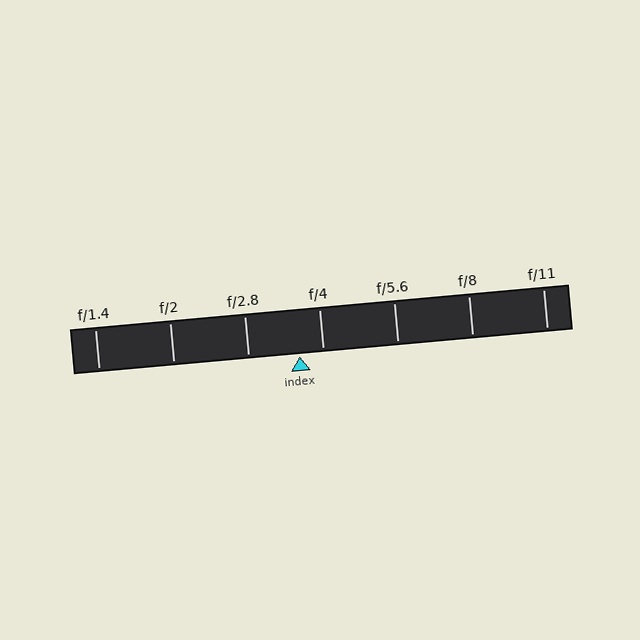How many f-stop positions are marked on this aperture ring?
There are 7 f-stop positions marked.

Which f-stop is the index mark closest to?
The index mark is closest to f/4.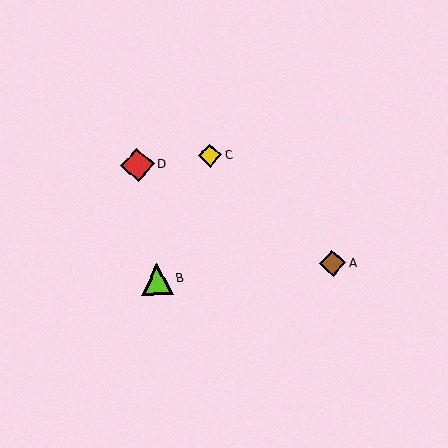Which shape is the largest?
The red diamond (labeled D) is the largest.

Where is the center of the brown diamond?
The center of the brown diamond is at (333, 263).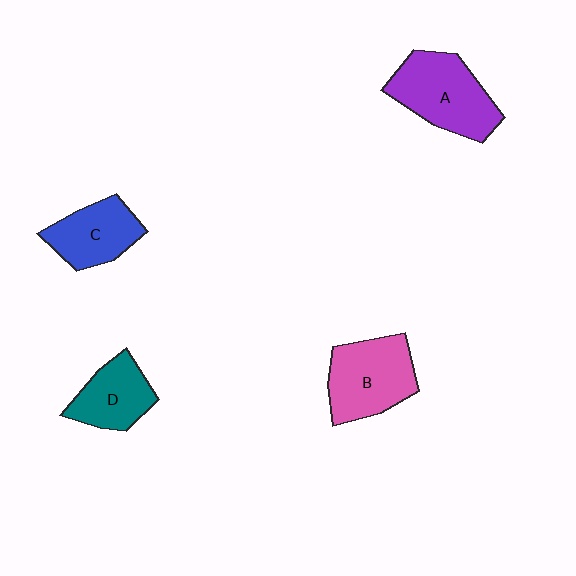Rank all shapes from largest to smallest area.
From largest to smallest: A (purple), B (pink), C (blue), D (teal).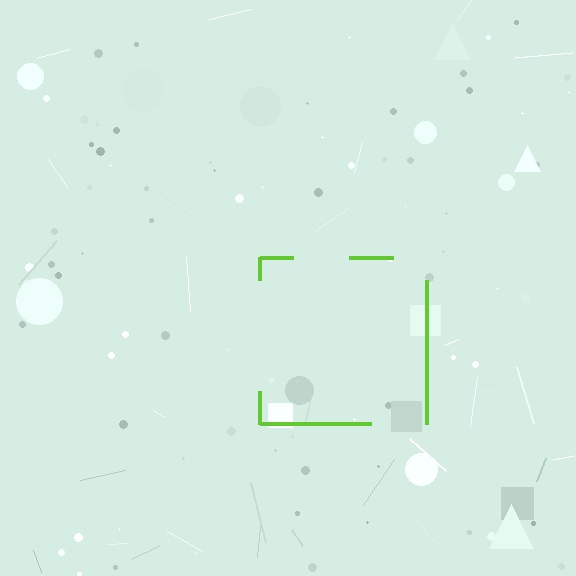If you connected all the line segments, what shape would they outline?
They would outline a square.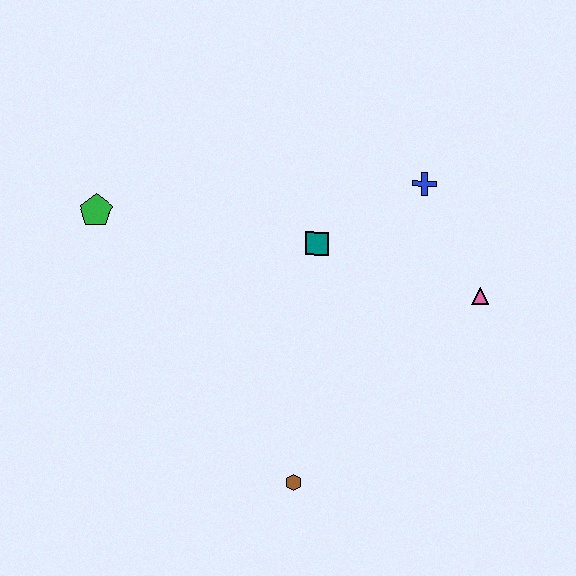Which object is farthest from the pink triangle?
The green pentagon is farthest from the pink triangle.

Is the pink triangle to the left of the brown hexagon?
No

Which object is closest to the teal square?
The blue cross is closest to the teal square.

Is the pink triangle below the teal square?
Yes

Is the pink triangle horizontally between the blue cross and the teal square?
No